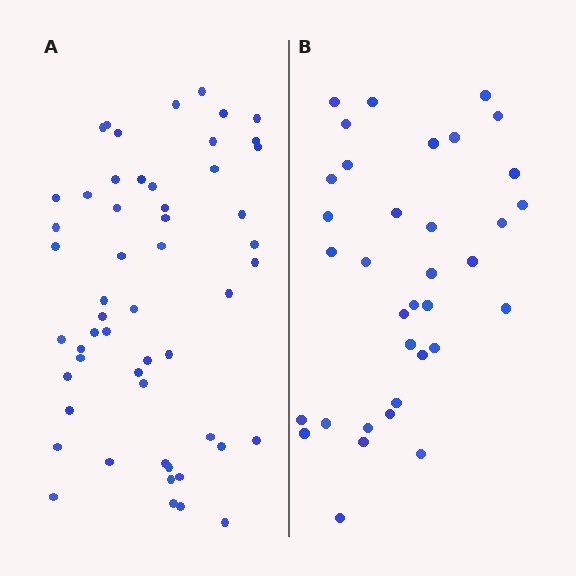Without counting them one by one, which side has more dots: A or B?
Region A (the left region) has more dots.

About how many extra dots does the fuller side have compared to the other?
Region A has approximately 20 more dots than region B.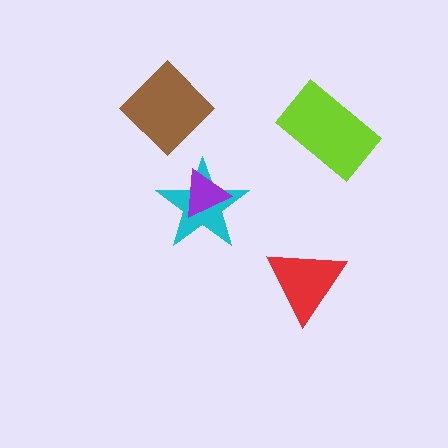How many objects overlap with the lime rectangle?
0 objects overlap with the lime rectangle.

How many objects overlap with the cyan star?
1 object overlaps with the cyan star.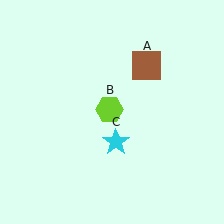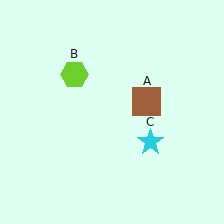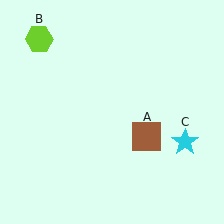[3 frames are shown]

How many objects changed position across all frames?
3 objects changed position: brown square (object A), lime hexagon (object B), cyan star (object C).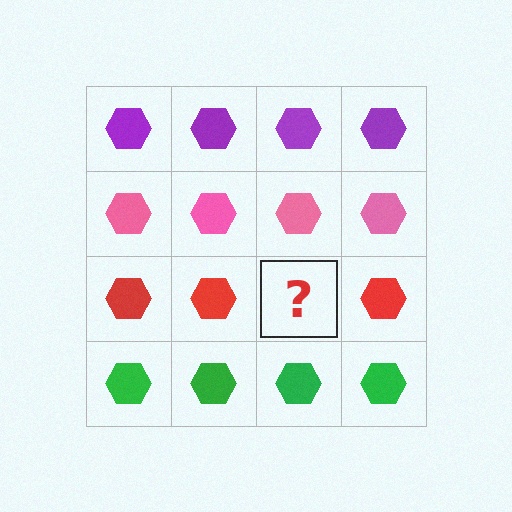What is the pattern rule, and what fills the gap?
The rule is that each row has a consistent color. The gap should be filled with a red hexagon.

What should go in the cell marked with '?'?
The missing cell should contain a red hexagon.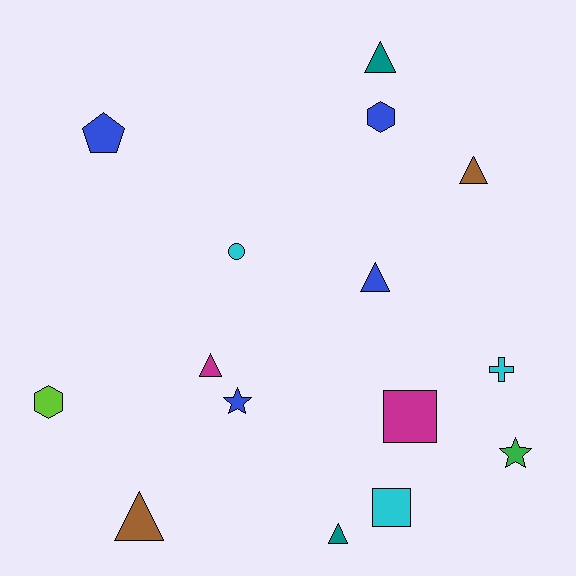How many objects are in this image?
There are 15 objects.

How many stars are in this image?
There are 2 stars.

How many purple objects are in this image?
There are no purple objects.